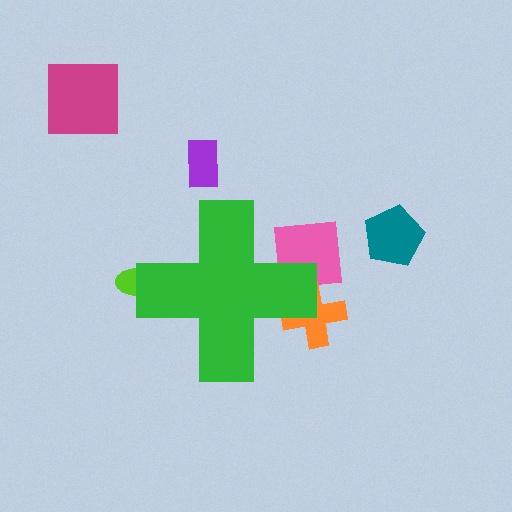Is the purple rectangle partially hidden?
No, the purple rectangle is fully visible.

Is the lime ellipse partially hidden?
Yes, the lime ellipse is partially hidden behind the green cross.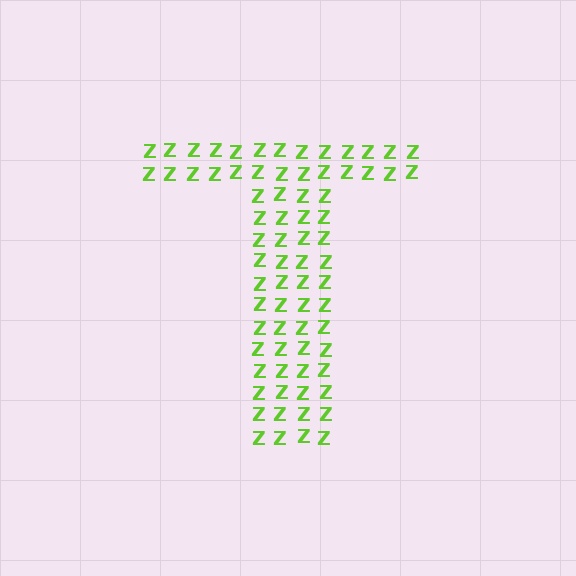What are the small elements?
The small elements are letter Z's.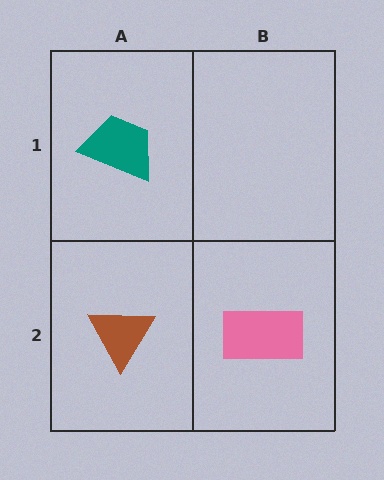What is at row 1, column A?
A teal trapezoid.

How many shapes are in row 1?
1 shape.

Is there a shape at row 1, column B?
No, that cell is empty.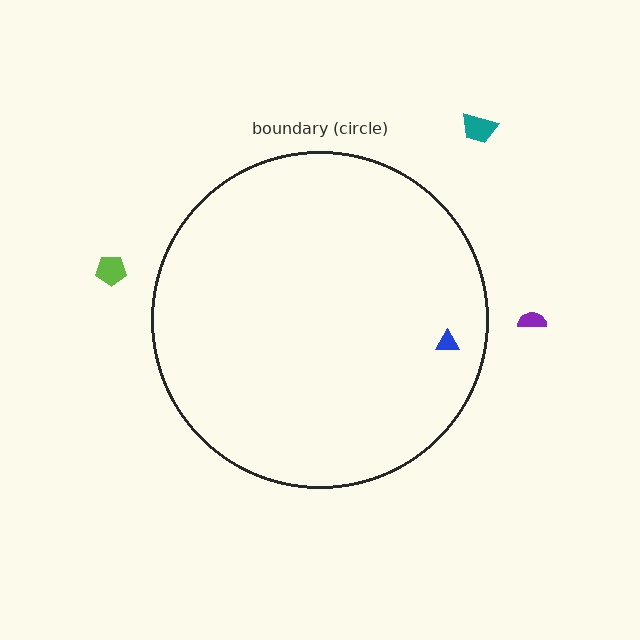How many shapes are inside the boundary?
1 inside, 3 outside.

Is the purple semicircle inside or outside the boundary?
Outside.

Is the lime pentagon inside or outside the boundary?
Outside.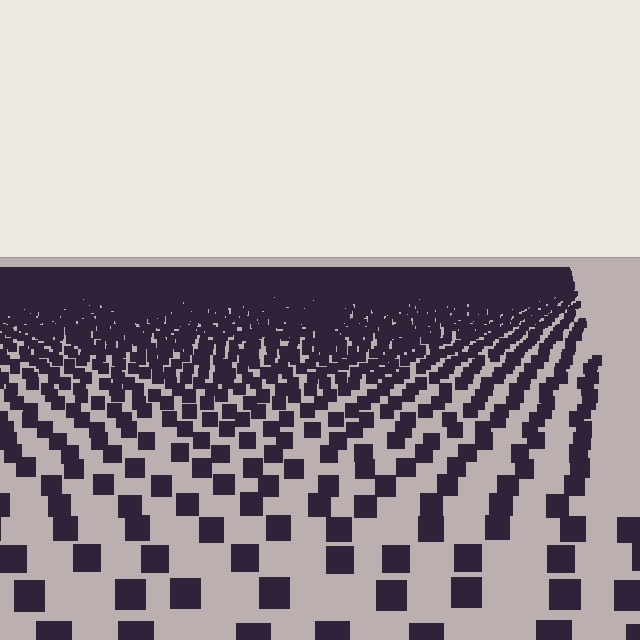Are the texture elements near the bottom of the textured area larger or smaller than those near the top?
Larger. Near the bottom, elements are closer to the viewer and appear at a bigger on-screen size.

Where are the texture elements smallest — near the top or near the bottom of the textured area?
Near the top.